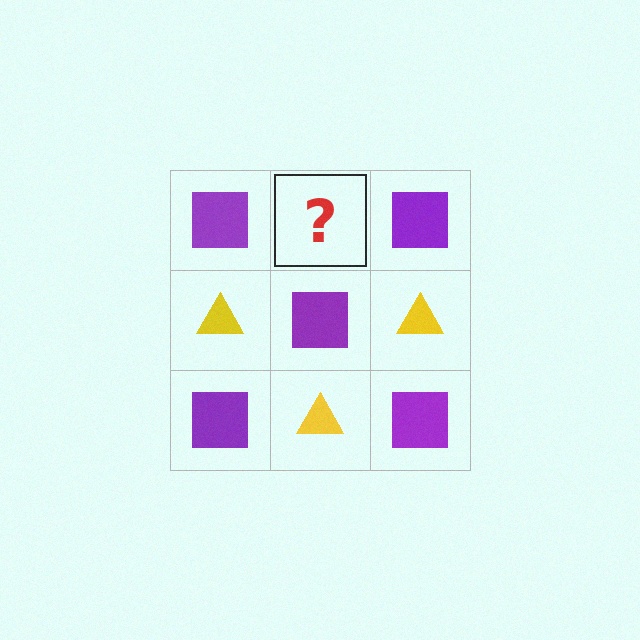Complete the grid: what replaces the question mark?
The question mark should be replaced with a yellow triangle.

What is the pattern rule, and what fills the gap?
The rule is that it alternates purple square and yellow triangle in a checkerboard pattern. The gap should be filled with a yellow triangle.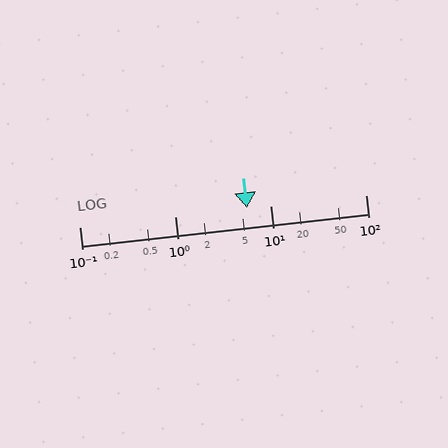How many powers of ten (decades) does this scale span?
The scale spans 3 decades, from 0.1 to 100.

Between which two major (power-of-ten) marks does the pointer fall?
The pointer is between 1 and 10.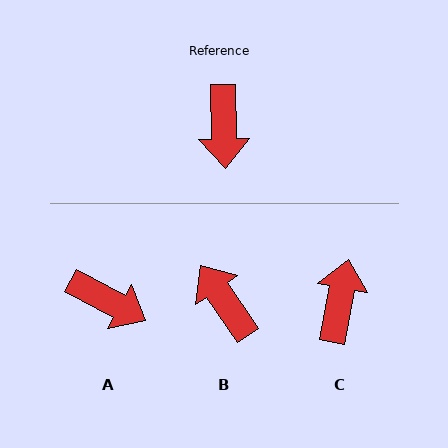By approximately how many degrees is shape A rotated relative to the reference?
Approximately 60 degrees counter-clockwise.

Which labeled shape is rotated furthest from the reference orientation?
C, about 168 degrees away.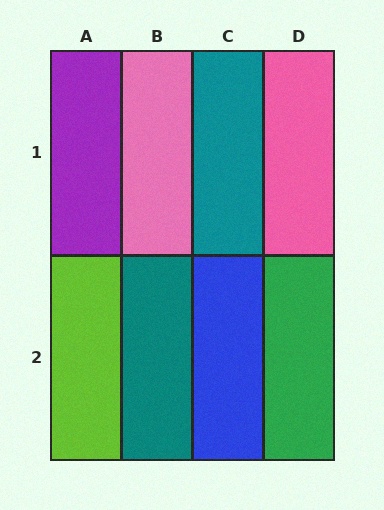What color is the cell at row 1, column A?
Purple.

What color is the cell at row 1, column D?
Pink.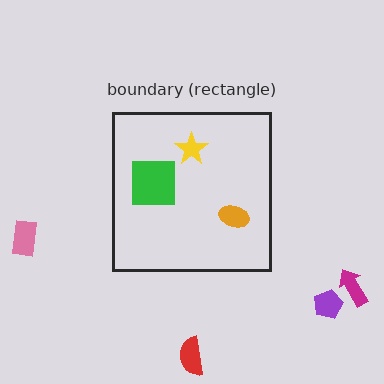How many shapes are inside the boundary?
3 inside, 4 outside.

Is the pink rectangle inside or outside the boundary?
Outside.